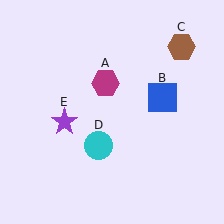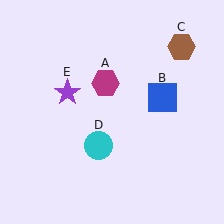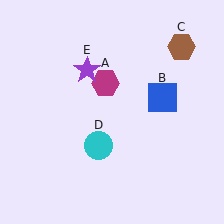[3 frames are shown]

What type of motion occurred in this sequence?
The purple star (object E) rotated clockwise around the center of the scene.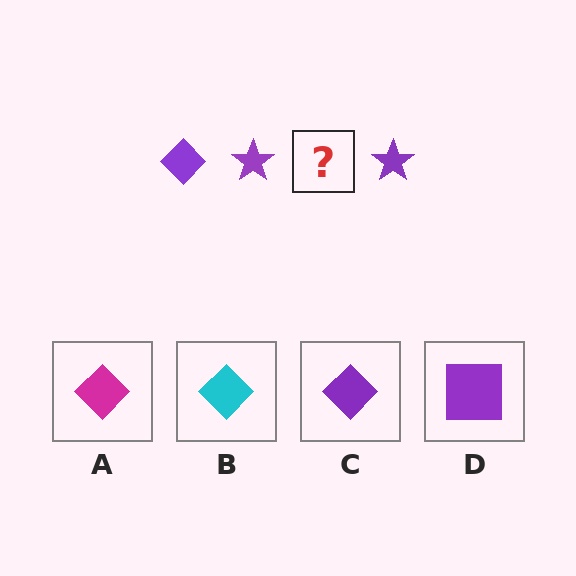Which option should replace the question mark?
Option C.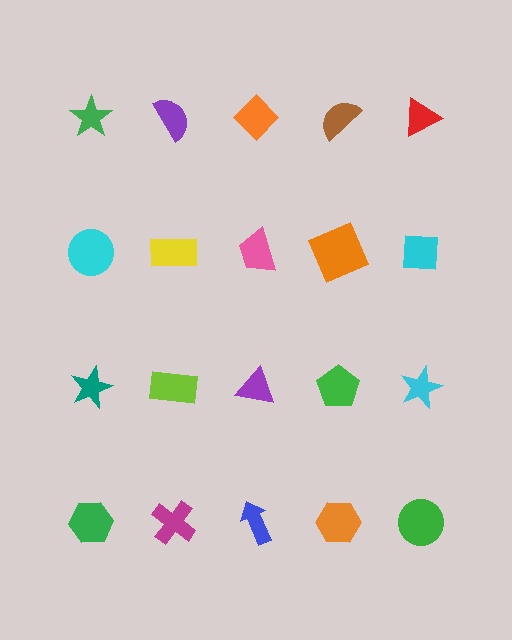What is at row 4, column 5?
A green circle.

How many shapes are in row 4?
5 shapes.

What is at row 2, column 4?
An orange square.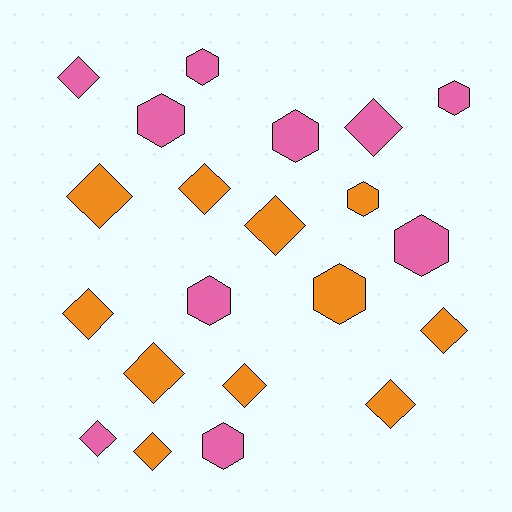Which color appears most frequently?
Orange, with 11 objects.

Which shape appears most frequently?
Diamond, with 12 objects.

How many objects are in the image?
There are 21 objects.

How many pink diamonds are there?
There are 3 pink diamonds.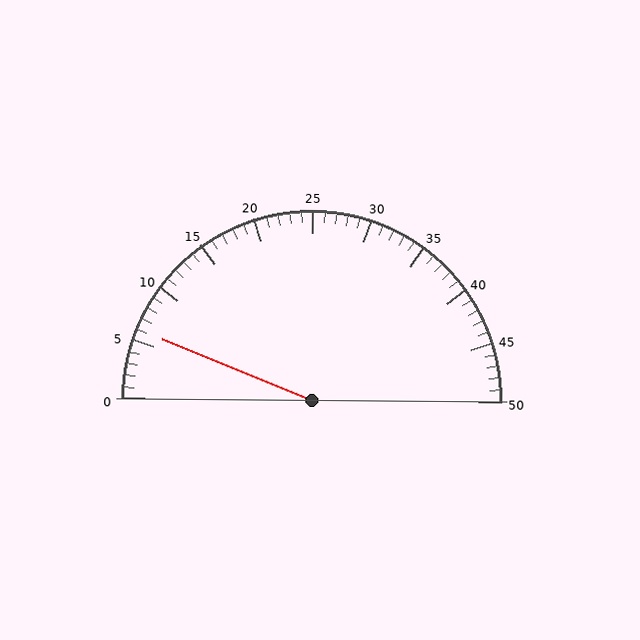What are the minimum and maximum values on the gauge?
The gauge ranges from 0 to 50.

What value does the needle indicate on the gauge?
The needle indicates approximately 6.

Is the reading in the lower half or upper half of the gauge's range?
The reading is in the lower half of the range (0 to 50).